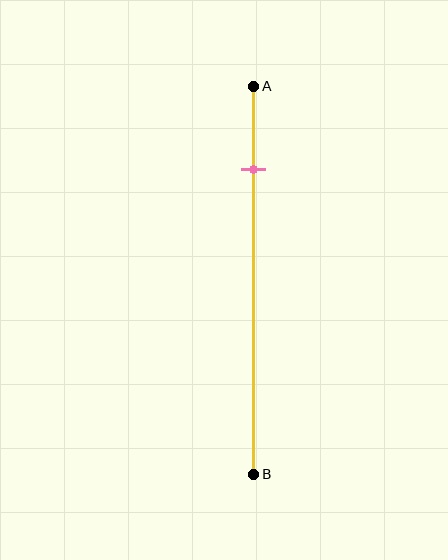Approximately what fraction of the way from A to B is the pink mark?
The pink mark is approximately 20% of the way from A to B.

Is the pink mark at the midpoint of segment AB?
No, the mark is at about 20% from A, not at the 50% midpoint.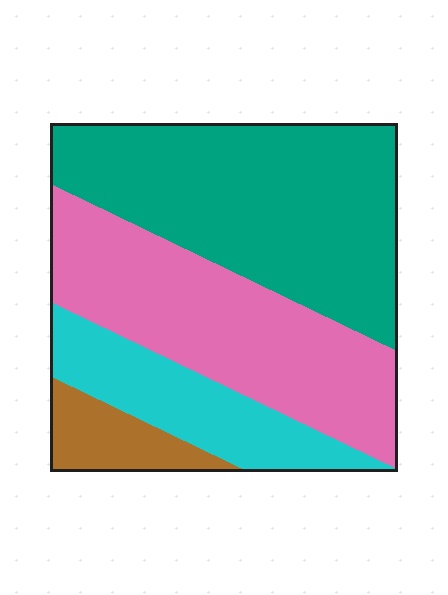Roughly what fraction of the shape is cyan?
Cyan covers 17% of the shape.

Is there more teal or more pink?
Teal.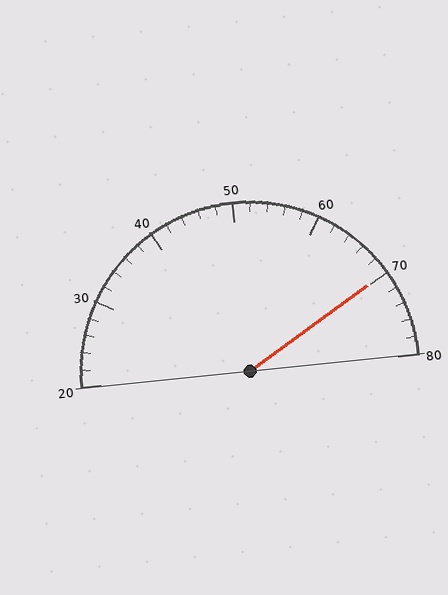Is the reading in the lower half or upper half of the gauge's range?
The reading is in the upper half of the range (20 to 80).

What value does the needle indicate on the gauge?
The needle indicates approximately 70.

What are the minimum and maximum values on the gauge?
The gauge ranges from 20 to 80.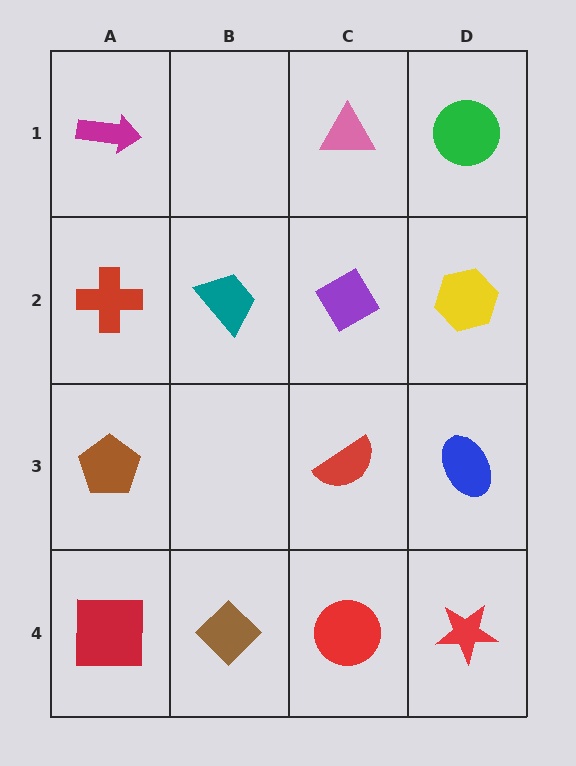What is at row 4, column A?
A red square.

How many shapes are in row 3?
3 shapes.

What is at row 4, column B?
A brown diamond.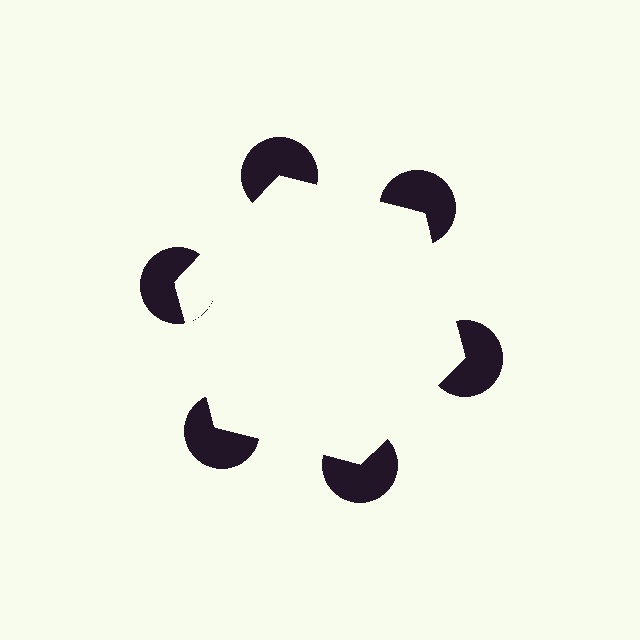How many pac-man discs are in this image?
There are 6 — one at each vertex of the illusory hexagon.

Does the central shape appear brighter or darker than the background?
It typically appears slightly brighter than the background, even though no actual brightness change is drawn.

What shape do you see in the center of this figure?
An illusory hexagon — its edges are inferred from the aligned wedge cuts in the pac-man discs, not physically drawn.